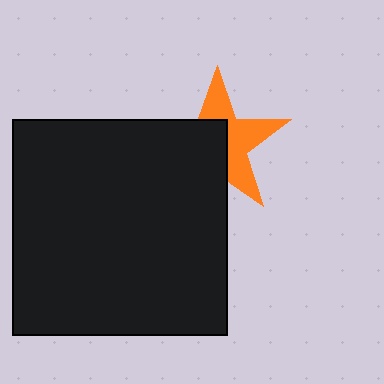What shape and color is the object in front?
The object in front is a black square.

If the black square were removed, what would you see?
You would see the complete orange star.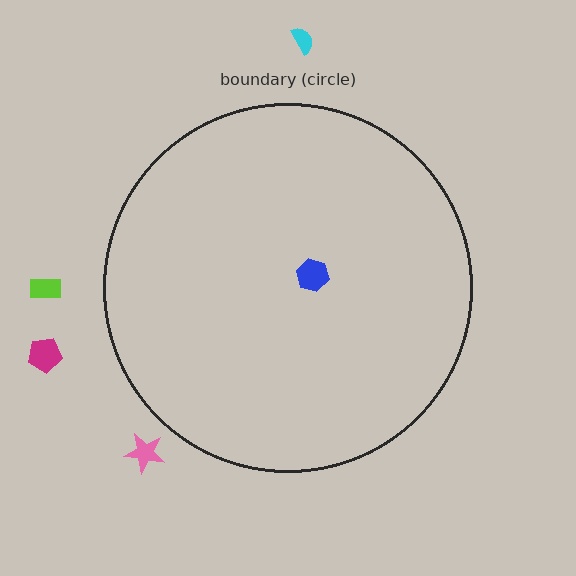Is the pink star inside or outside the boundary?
Outside.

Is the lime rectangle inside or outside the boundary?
Outside.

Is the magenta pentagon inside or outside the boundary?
Outside.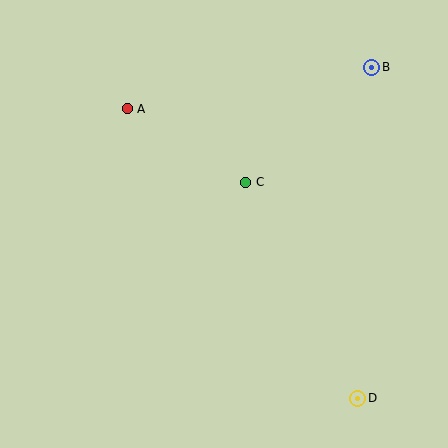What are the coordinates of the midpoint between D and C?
The midpoint between D and C is at (302, 290).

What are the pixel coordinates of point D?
Point D is at (358, 398).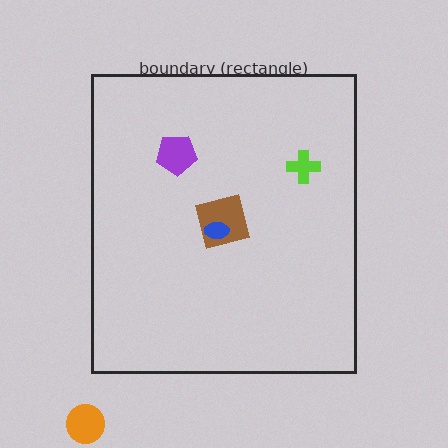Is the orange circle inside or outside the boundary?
Outside.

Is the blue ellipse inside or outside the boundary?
Inside.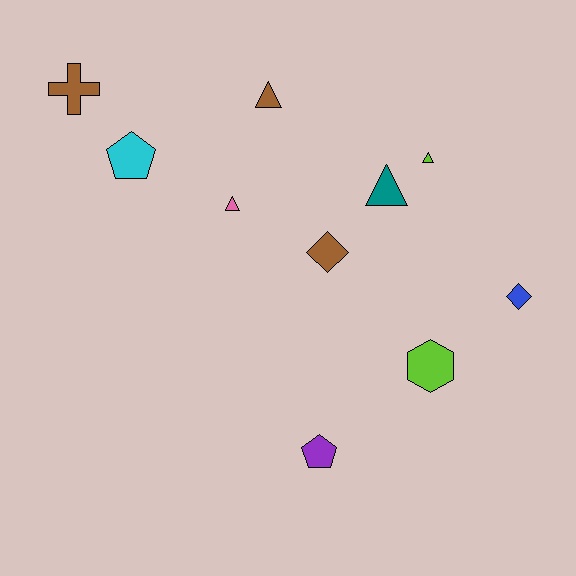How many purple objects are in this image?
There is 1 purple object.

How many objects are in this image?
There are 10 objects.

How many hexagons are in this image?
There is 1 hexagon.